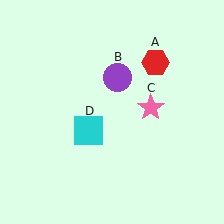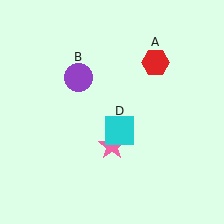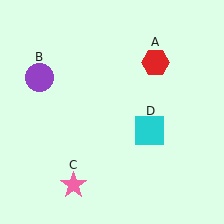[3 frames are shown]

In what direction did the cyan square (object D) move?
The cyan square (object D) moved right.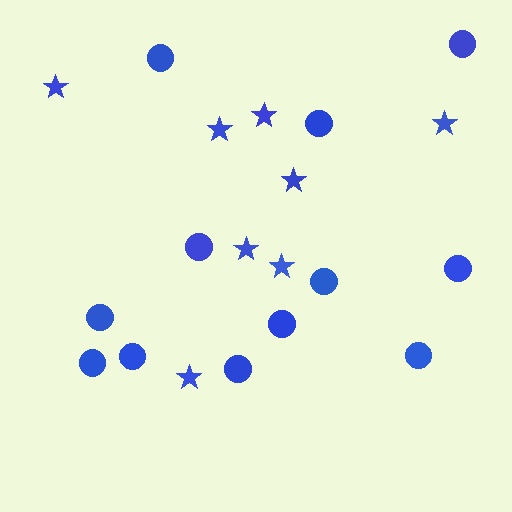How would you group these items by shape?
There are 2 groups: one group of stars (8) and one group of circles (12).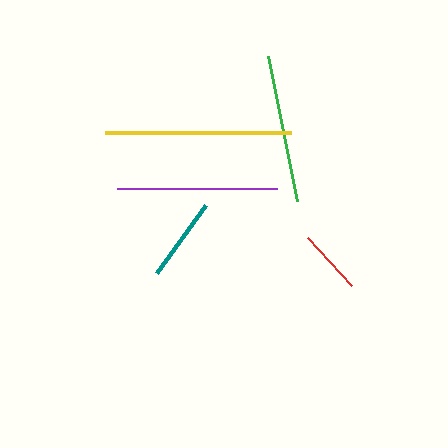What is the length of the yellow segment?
The yellow segment is approximately 186 pixels long.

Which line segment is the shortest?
The red line is the shortest at approximately 65 pixels.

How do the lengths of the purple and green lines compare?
The purple and green lines are approximately the same length.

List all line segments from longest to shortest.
From longest to shortest: yellow, purple, green, teal, red.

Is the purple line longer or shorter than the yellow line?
The yellow line is longer than the purple line.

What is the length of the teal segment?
The teal segment is approximately 84 pixels long.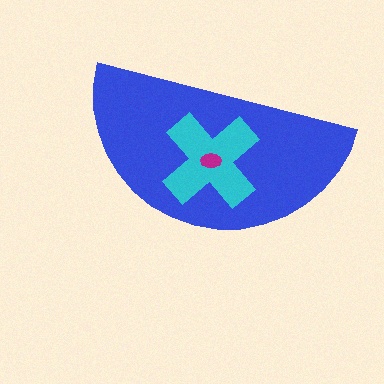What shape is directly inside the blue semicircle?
The cyan cross.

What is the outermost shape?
The blue semicircle.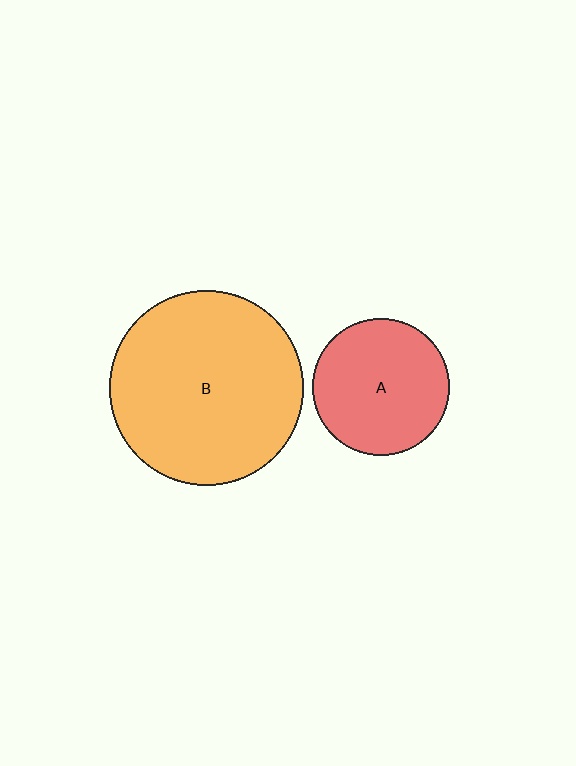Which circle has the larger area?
Circle B (orange).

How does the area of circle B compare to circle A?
Approximately 2.0 times.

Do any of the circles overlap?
No, none of the circles overlap.